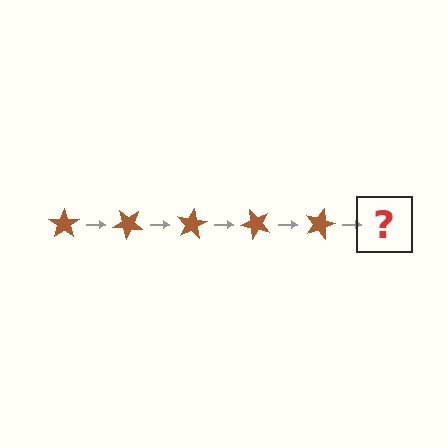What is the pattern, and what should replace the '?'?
The pattern is that the star rotates 40 degrees each step. The '?' should be a brown star rotated 200 degrees.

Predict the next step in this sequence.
The next step is a brown star rotated 200 degrees.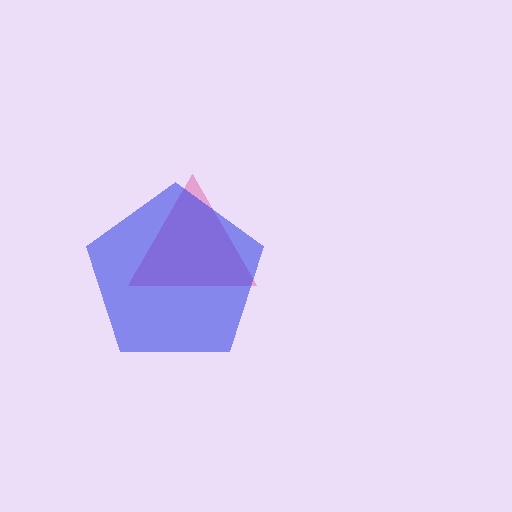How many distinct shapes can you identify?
There are 2 distinct shapes: a pink triangle, a blue pentagon.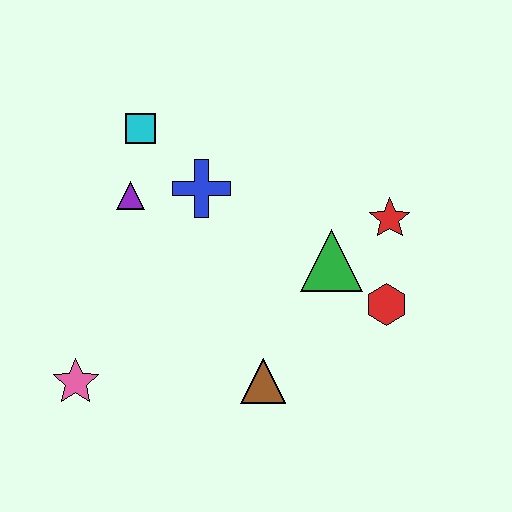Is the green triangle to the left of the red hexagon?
Yes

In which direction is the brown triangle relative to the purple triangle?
The brown triangle is below the purple triangle.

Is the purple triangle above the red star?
Yes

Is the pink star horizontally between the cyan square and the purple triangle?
No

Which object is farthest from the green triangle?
The pink star is farthest from the green triangle.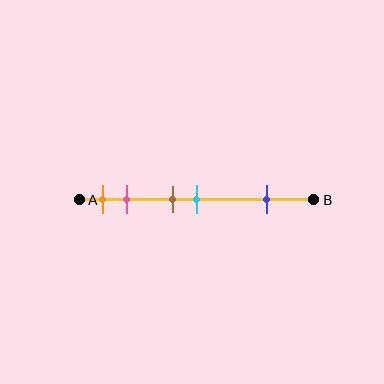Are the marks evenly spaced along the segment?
No, the marks are not evenly spaced.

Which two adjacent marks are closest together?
The brown and cyan marks are the closest adjacent pair.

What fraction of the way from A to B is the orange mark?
The orange mark is approximately 10% (0.1) of the way from A to B.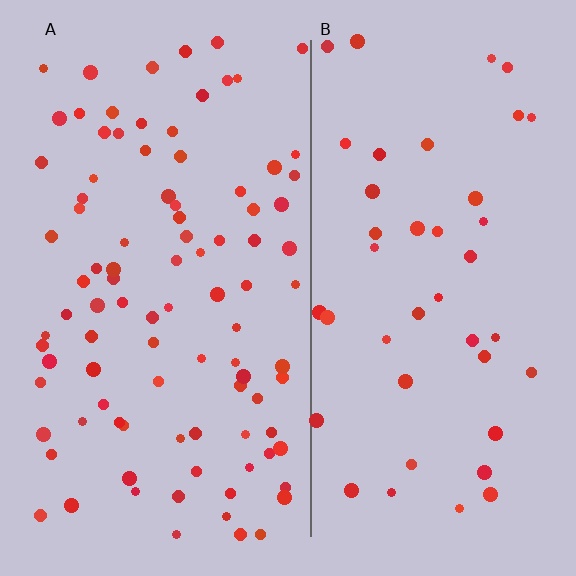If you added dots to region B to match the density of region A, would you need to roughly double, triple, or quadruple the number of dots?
Approximately double.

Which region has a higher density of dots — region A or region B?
A (the left).